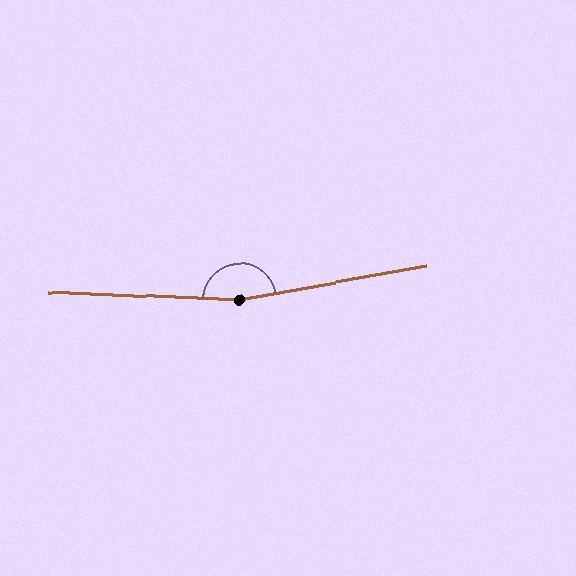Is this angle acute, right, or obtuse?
It is obtuse.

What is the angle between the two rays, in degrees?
Approximately 167 degrees.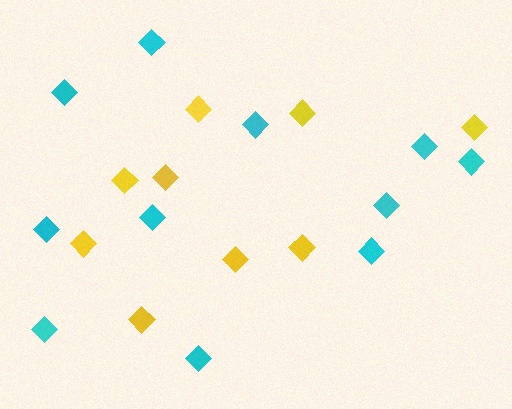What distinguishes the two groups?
There are 2 groups: one group of yellow diamonds (9) and one group of cyan diamonds (11).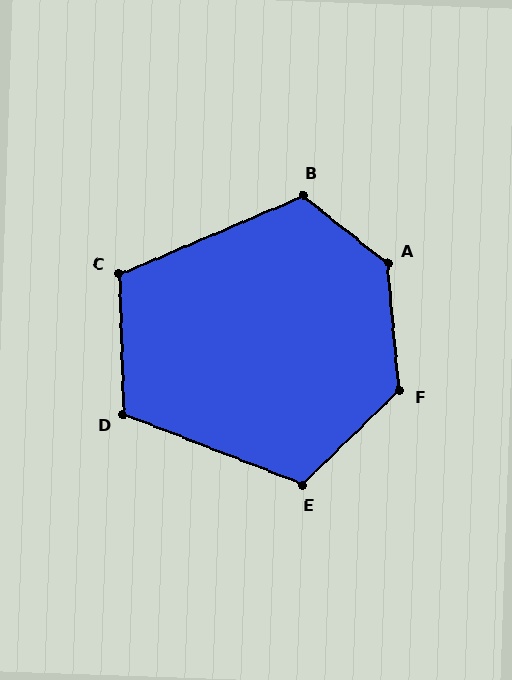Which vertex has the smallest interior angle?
C, at approximately 111 degrees.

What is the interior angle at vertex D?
Approximately 113 degrees (obtuse).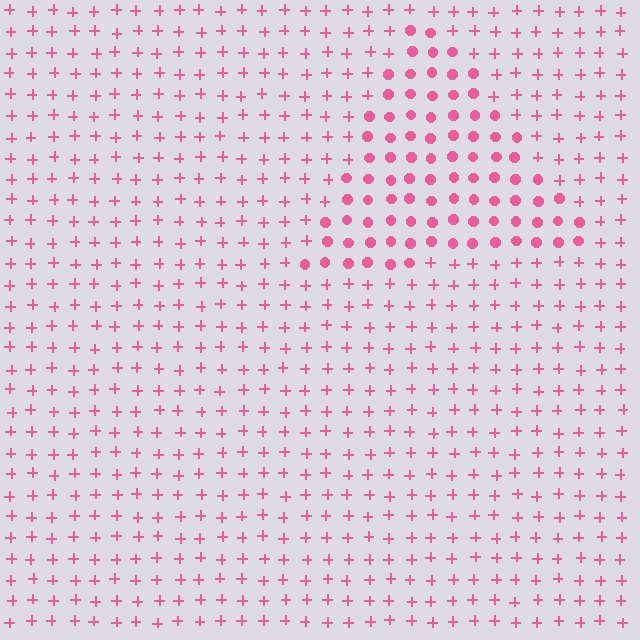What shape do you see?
I see a triangle.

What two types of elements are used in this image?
The image uses circles inside the triangle region and plus signs outside it.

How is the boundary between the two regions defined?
The boundary is defined by a change in element shape: circles inside vs. plus signs outside. All elements share the same color and spacing.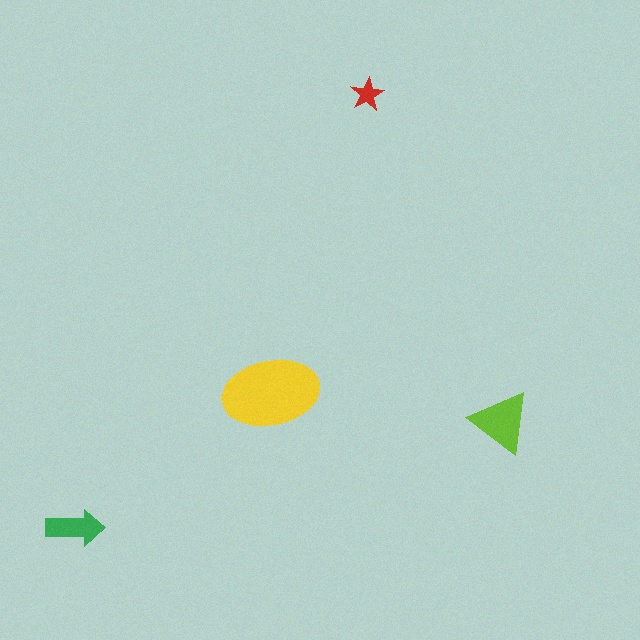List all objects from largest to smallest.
The yellow ellipse, the lime triangle, the green arrow, the red star.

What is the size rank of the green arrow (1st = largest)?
3rd.